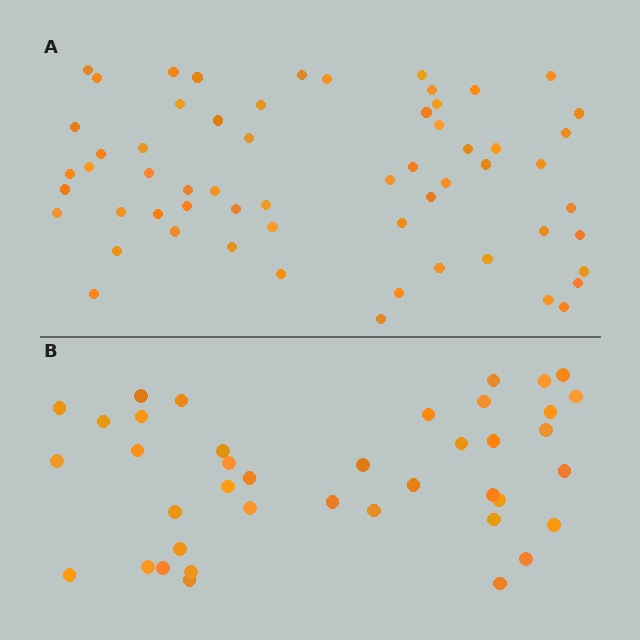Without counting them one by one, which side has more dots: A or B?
Region A (the top region) has more dots.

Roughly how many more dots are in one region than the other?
Region A has approximately 20 more dots than region B.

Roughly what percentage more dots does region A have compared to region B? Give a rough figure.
About 50% more.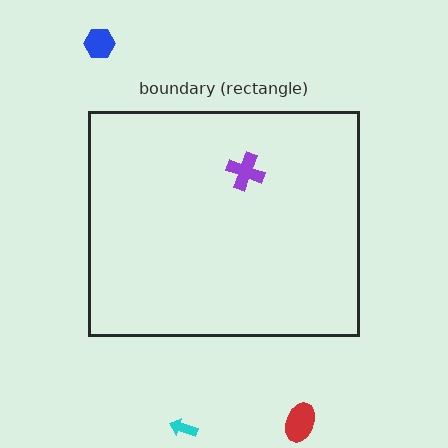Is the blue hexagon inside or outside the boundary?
Outside.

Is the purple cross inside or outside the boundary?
Inside.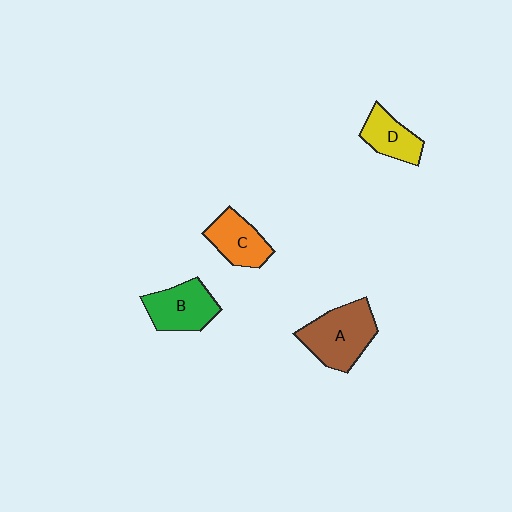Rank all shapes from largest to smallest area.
From largest to smallest: A (brown), B (green), C (orange), D (yellow).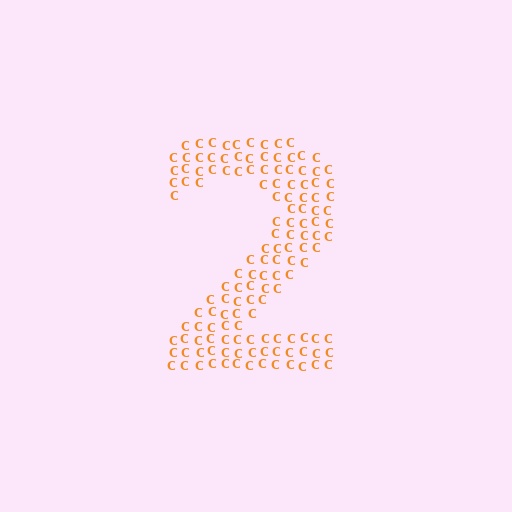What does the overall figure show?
The overall figure shows the digit 2.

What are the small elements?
The small elements are letter C's.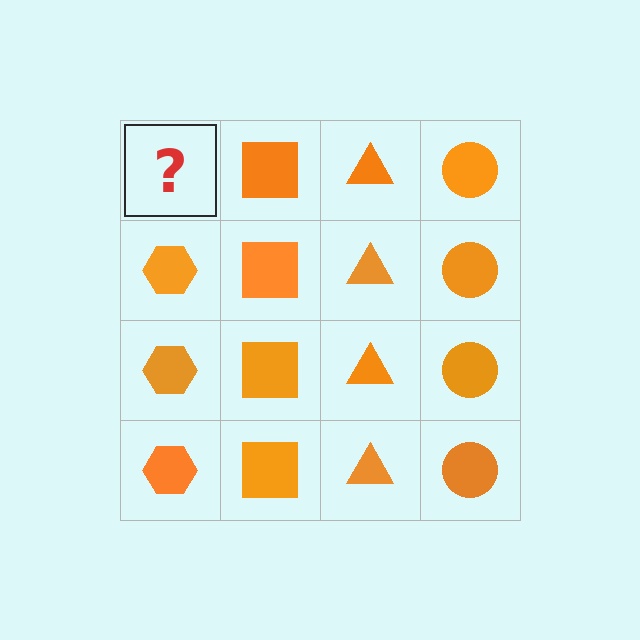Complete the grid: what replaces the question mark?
The question mark should be replaced with an orange hexagon.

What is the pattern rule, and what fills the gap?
The rule is that each column has a consistent shape. The gap should be filled with an orange hexagon.